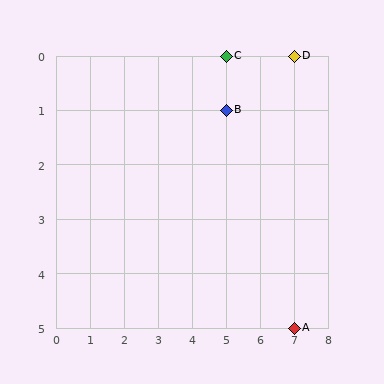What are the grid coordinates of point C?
Point C is at grid coordinates (5, 0).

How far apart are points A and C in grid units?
Points A and C are 2 columns and 5 rows apart (about 5.4 grid units diagonally).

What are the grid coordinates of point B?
Point B is at grid coordinates (5, 1).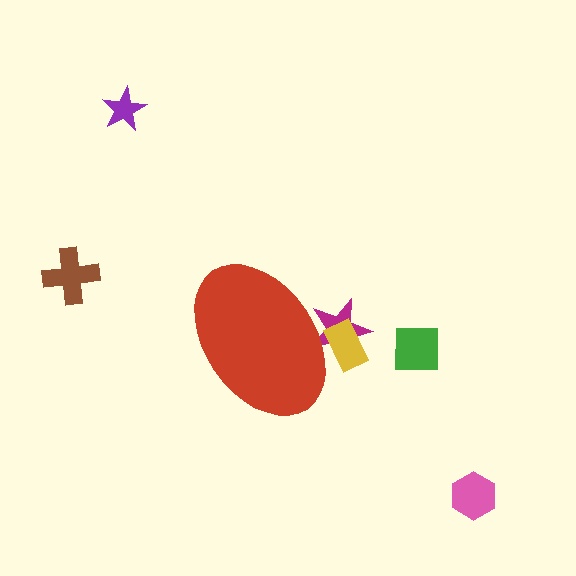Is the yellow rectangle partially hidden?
Yes, the yellow rectangle is partially hidden behind the red ellipse.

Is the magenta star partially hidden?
Yes, the magenta star is partially hidden behind the red ellipse.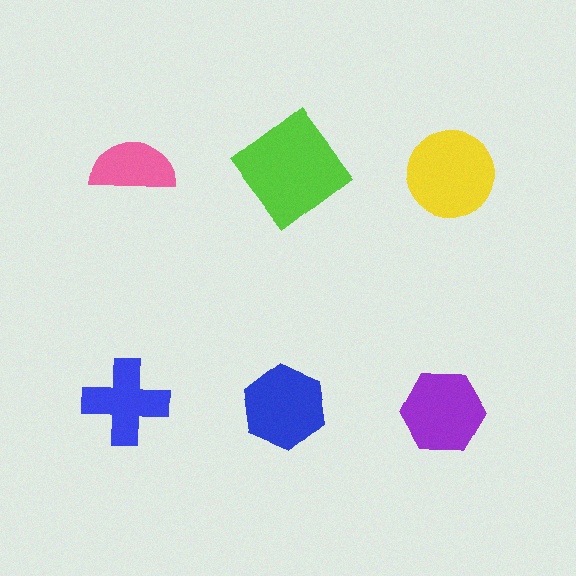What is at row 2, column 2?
A blue hexagon.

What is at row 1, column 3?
A yellow circle.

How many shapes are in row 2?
3 shapes.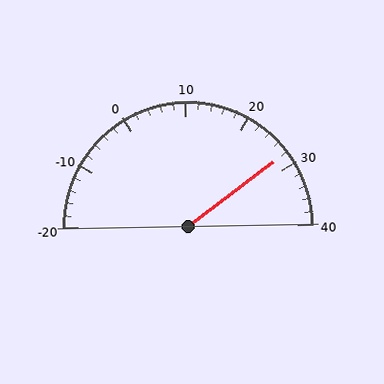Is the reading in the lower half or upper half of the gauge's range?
The reading is in the upper half of the range (-20 to 40).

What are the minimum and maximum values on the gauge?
The gauge ranges from -20 to 40.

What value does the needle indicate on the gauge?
The needle indicates approximately 28.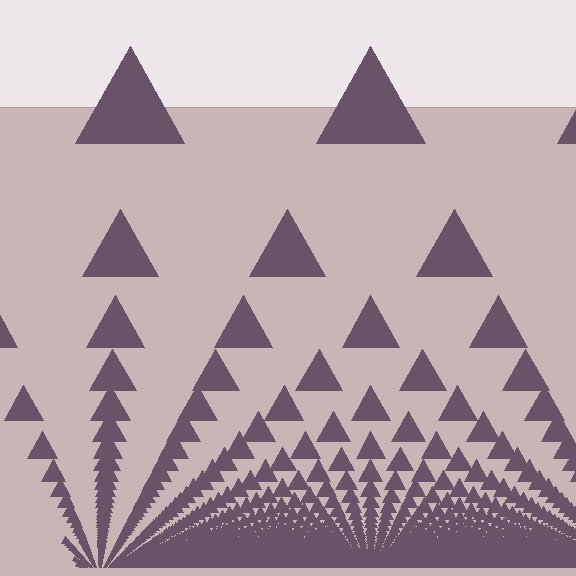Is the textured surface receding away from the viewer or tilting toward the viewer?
The surface appears to tilt toward the viewer. Texture elements get larger and sparser toward the top.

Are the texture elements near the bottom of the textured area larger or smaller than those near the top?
Smaller. The gradient is inverted — elements near the bottom are smaller and denser.